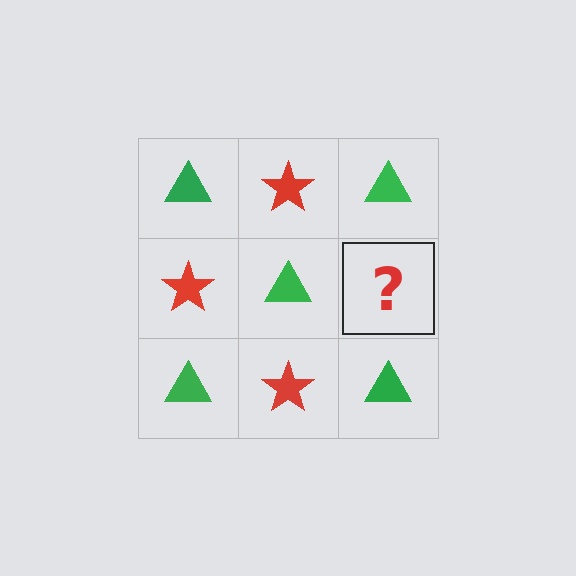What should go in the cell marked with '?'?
The missing cell should contain a red star.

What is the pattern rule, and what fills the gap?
The rule is that it alternates green triangle and red star in a checkerboard pattern. The gap should be filled with a red star.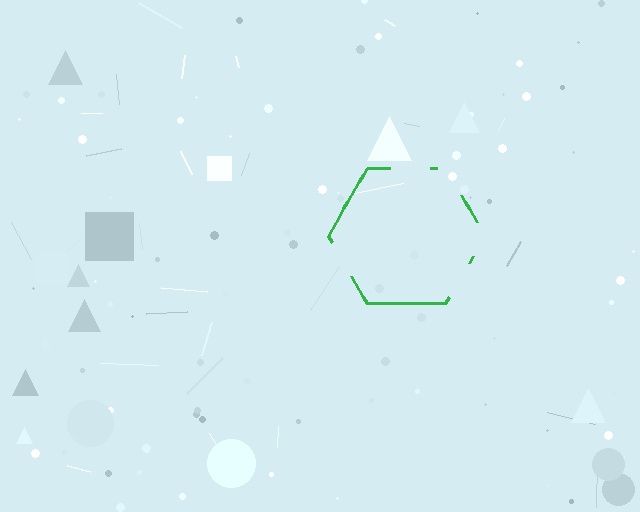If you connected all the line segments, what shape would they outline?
They would outline a hexagon.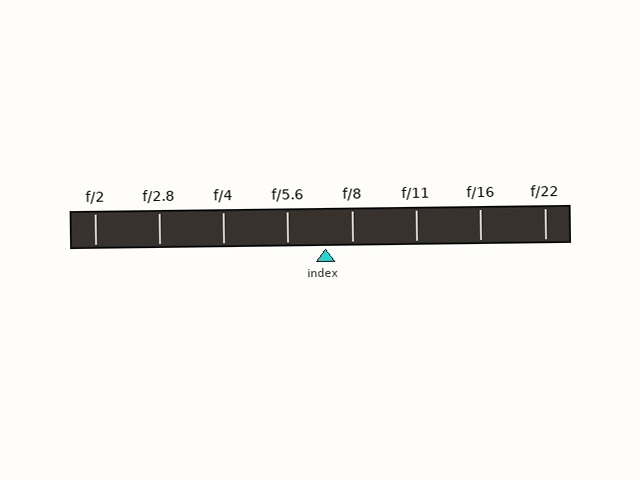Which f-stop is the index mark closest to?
The index mark is closest to f/8.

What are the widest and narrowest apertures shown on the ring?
The widest aperture shown is f/2 and the narrowest is f/22.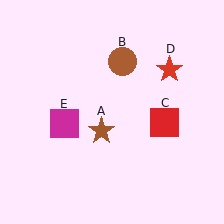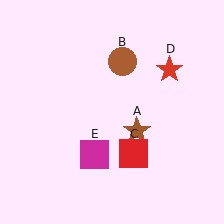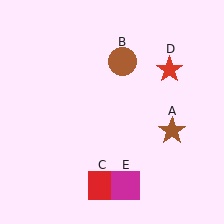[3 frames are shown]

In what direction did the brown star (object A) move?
The brown star (object A) moved right.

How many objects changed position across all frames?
3 objects changed position: brown star (object A), red square (object C), magenta square (object E).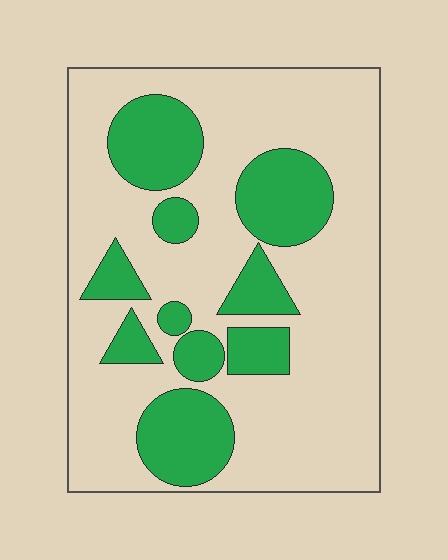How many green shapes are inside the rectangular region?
10.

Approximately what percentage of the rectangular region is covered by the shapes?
Approximately 30%.